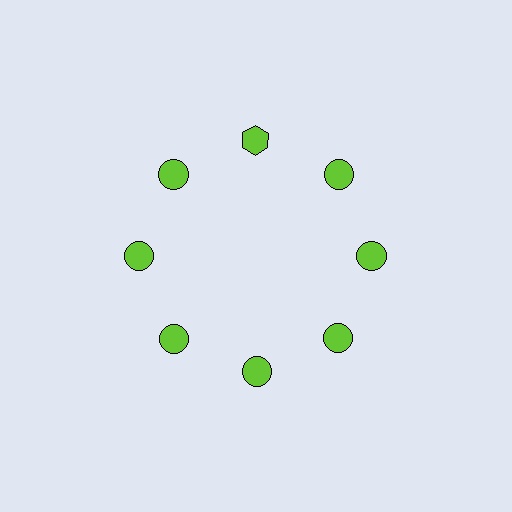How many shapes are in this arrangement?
There are 8 shapes arranged in a ring pattern.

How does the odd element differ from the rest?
It has a different shape: hexagon instead of circle.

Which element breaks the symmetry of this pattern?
The lime hexagon at roughly the 12 o'clock position breaks the symmetry. All other shapes are lime circles.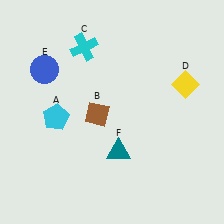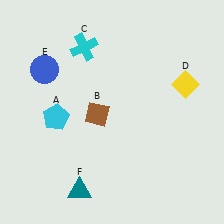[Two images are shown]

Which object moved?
The teal triangle (F) moved left.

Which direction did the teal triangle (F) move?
The teal triangle (F) moved left.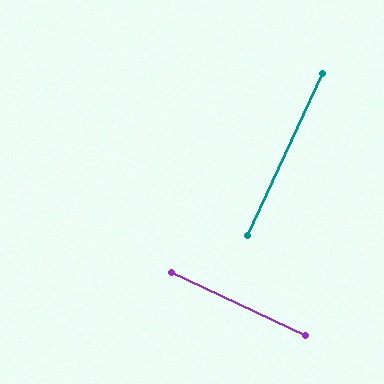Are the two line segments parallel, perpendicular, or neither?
Perpendicular — they meet at approximately 89°.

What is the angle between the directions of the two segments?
Approximately 89 degrees.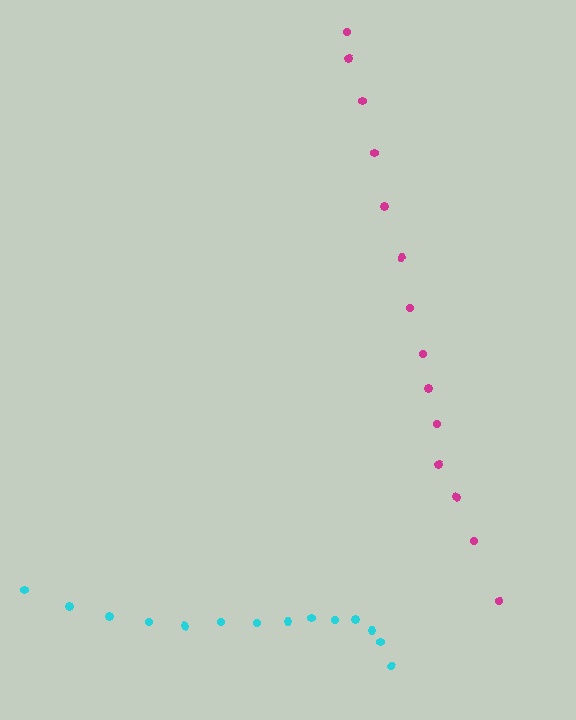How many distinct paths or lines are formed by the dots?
There are 2 distinct paths.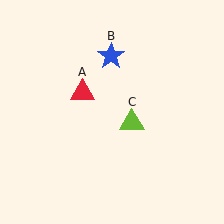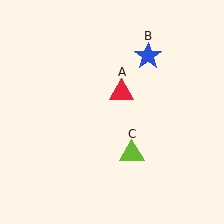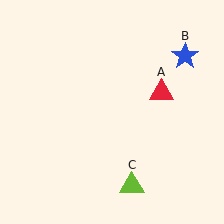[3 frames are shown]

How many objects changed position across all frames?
3 objects changed position: red triangle (object A), blue star (object B), lime triangle (object C).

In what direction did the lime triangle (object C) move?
The lime triangle (object C) moved down.